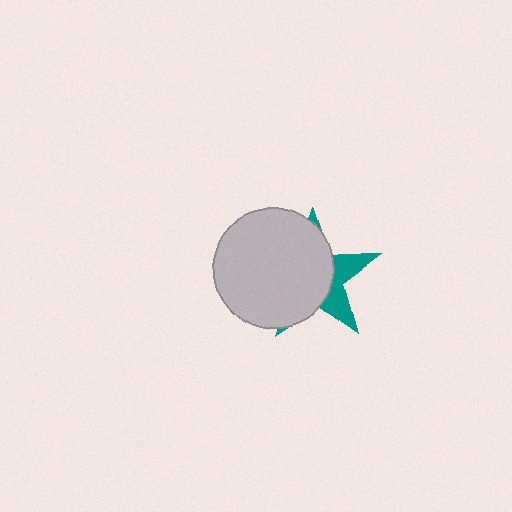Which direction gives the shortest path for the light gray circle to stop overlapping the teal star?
Moving left gives the shortest separation.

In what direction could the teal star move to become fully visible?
The teal star could move right. That would shift it out from behind the light gray circle entirely.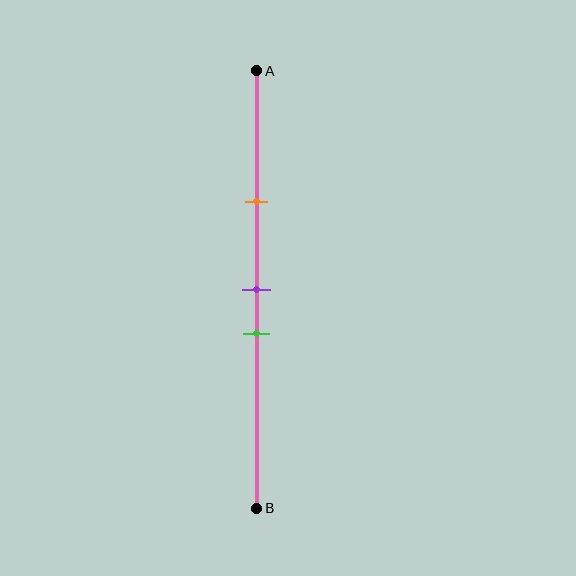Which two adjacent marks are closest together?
The purple and green marks are the closest adjacent pair.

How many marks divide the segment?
There are 3 marks dividing the segment.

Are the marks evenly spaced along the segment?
No, the marks are not evenly spaced.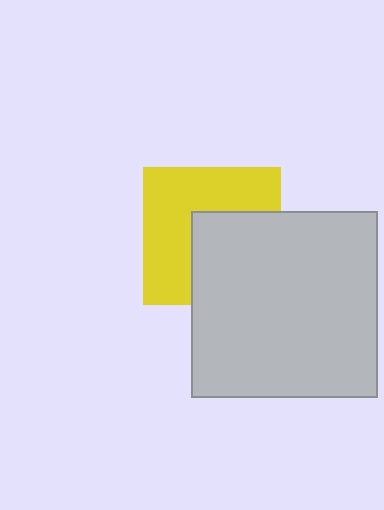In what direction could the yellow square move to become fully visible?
The yellow square could move toward the upper-left. That would shift it out from behind the light gray square entirely.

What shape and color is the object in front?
The object in front is a light gray square.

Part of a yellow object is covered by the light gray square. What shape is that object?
It is a square.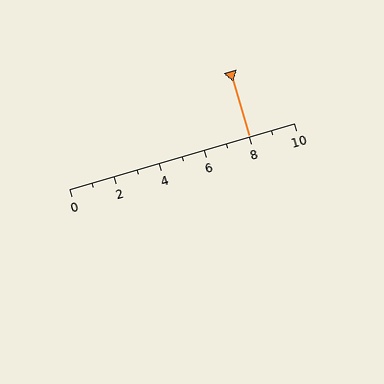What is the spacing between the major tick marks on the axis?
The major ticks are spaced 2 apart.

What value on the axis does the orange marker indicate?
The marker indicates approximately 8.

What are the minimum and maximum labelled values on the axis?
The axis runs from 0 to 10.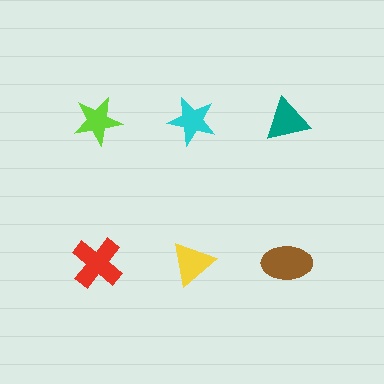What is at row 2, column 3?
A brown ellipse.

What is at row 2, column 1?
A red cross.